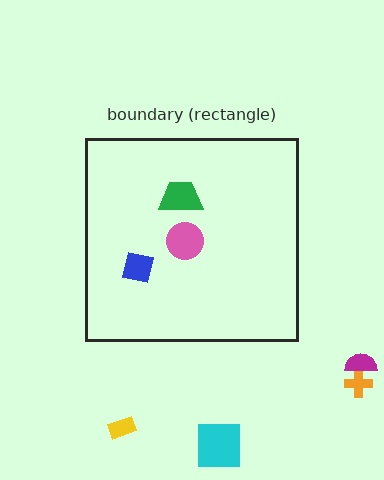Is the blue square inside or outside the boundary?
Inside.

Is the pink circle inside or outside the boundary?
Inside.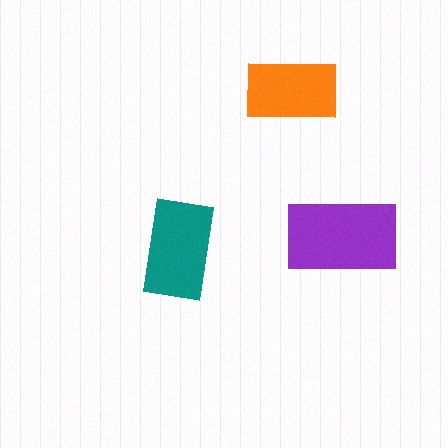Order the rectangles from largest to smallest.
the purple one, the teal one, the orange one.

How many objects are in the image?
There are 3 objects in the image.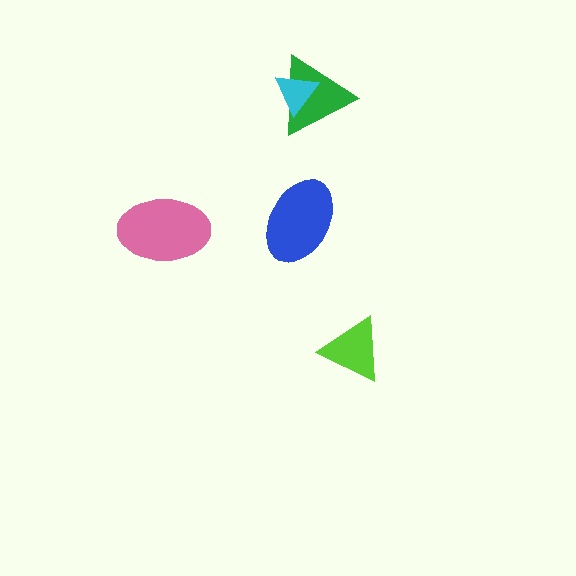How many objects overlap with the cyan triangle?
1 object overlaps with the cyan triangle.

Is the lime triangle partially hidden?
No, no other shape covers it.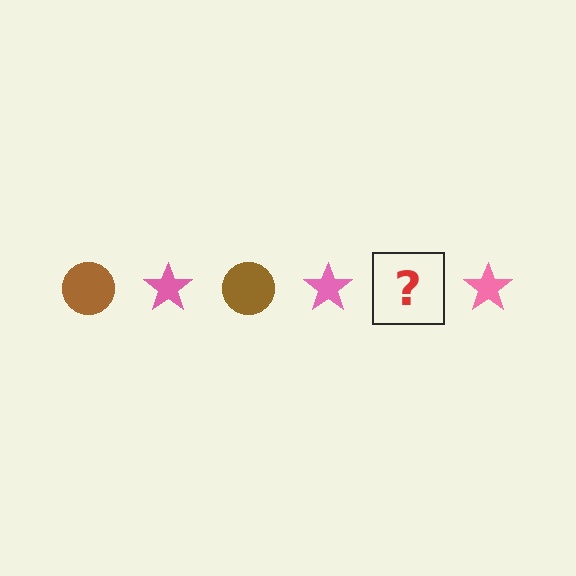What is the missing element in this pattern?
The missing element is a brown circle.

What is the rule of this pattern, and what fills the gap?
The rule is that the pattern alternates between brown circle and pink star. The gap should be filled with a brown circle.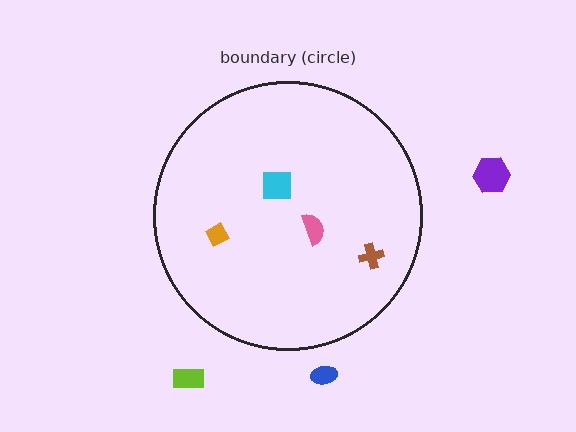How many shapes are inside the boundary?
4 inside, 3 outside.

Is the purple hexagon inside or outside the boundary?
Outside.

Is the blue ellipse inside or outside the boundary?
Outside.